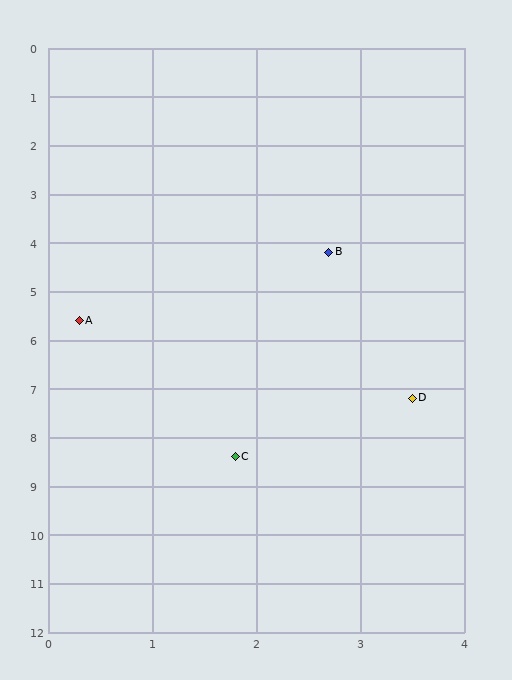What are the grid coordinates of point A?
Point A is at approximately (0.3, 5.6).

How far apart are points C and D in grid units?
Points C and D are about 2.1 grid units apart.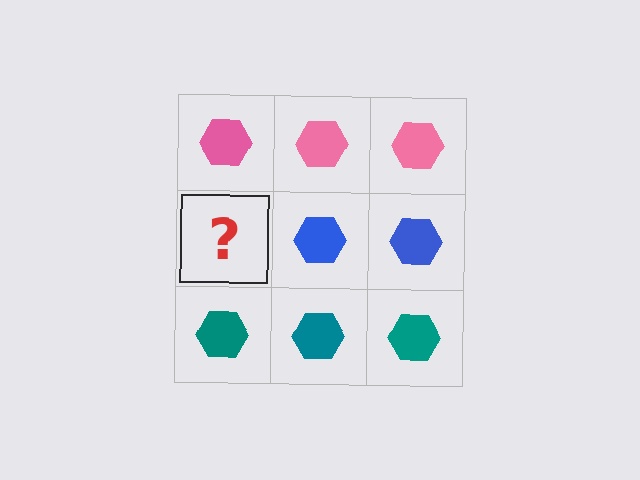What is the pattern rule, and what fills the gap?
The rule is that each row has a consistent color. The gap should be filled with a blue hexagon.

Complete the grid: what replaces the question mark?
The question mark should be replaced with a blue hexagon.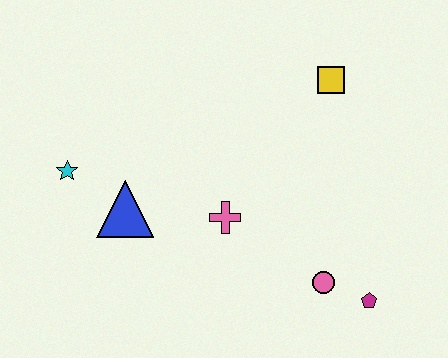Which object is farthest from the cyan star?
The magenta pentagon is farthest from the cyan star.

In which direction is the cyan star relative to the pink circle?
The cyan star is to the left of the pink circle.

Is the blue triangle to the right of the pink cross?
No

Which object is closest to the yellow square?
The pink cross is closest to the yellow square.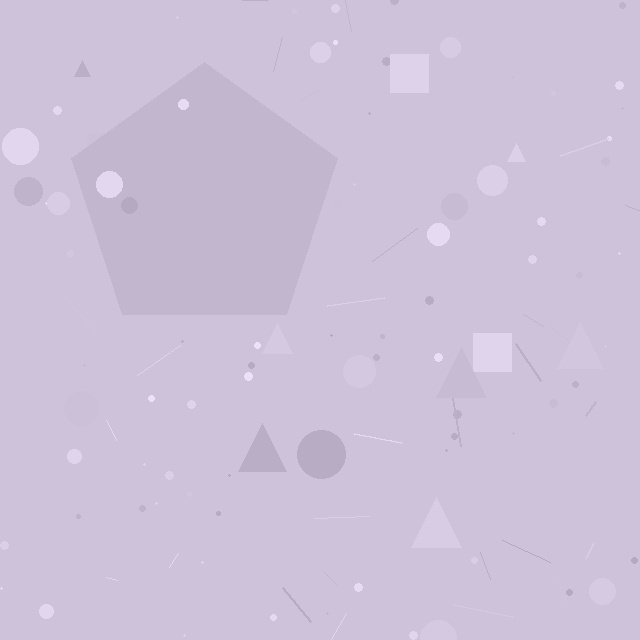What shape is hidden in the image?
A pentagon is hidden in the image.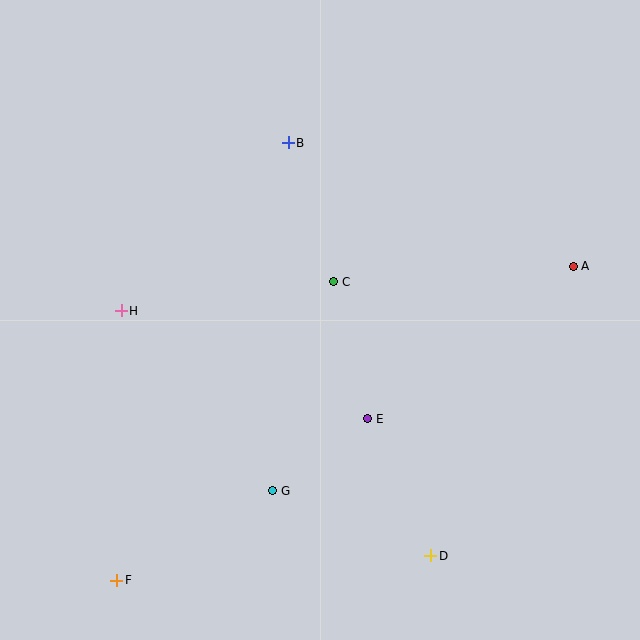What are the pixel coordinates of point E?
Point E is at (368, 419).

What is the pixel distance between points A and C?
The distance between A and C is 240 pixels.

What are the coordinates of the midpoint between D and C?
The midpoint between D and C is at (382, 419).